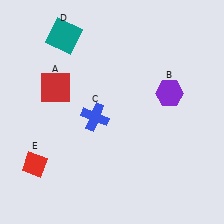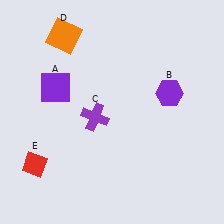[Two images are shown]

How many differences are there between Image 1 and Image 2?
There are 3 differences between the two images.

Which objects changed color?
A changed from red to purple. C changed from blue to purple. D changed from teal to orange.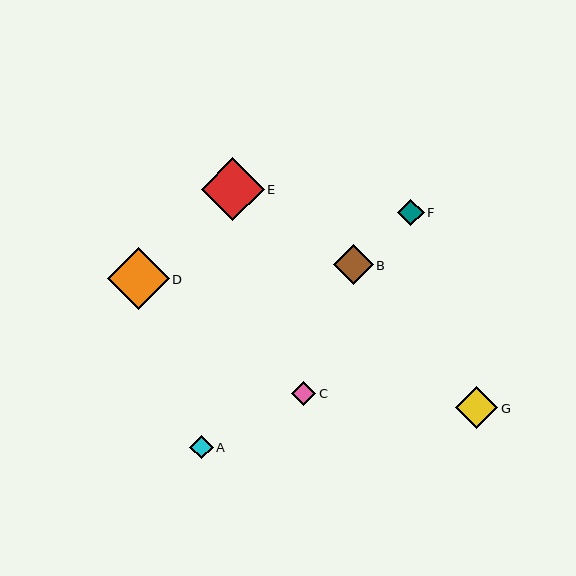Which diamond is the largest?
Diamond E is the largest with a size of approximately 63 pixels.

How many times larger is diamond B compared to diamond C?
Diamond B is approximately 1.7 times the size of diamond C.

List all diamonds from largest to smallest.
From largest to smallest: E, D, G, B, F, C, A.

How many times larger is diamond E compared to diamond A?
Diamond E is approximately 2.6 times the size of diamond A.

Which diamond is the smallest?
Diamond A is the smallest with a size of approximately 24 pixels.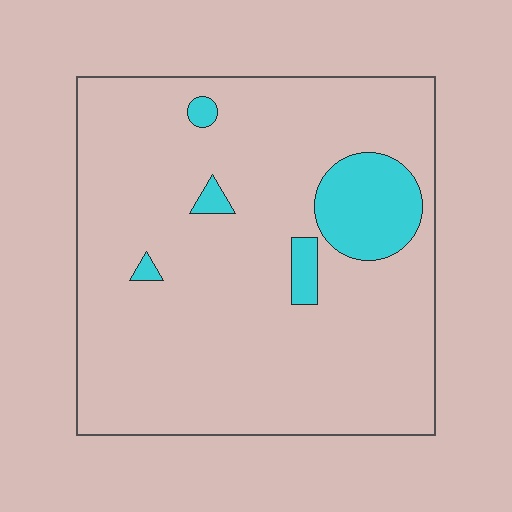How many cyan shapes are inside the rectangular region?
5.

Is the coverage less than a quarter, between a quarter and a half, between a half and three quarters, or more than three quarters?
Less than a quarter.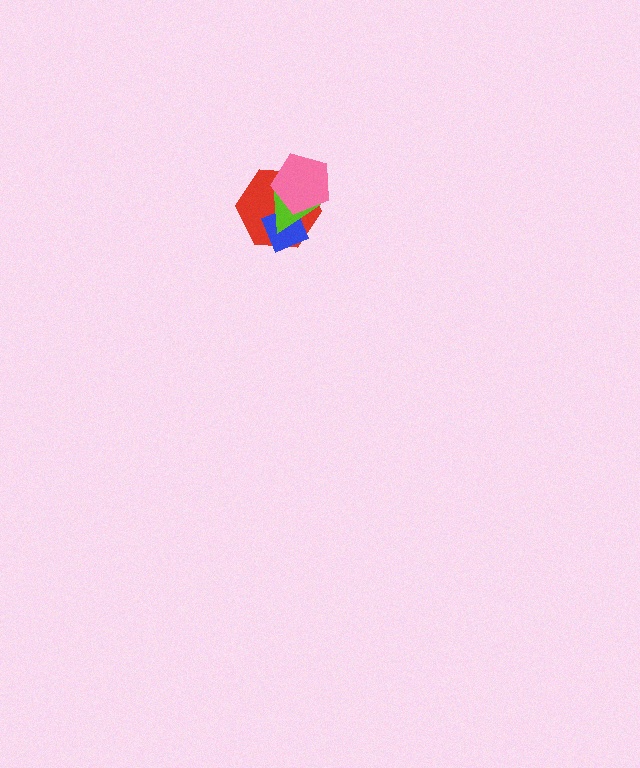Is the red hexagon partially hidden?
Yes, it is partially covered by another shape.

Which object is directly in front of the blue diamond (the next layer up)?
The lime triangle is directly in front of the blue diamond.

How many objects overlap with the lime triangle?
3 objects overlap with the lime triangle.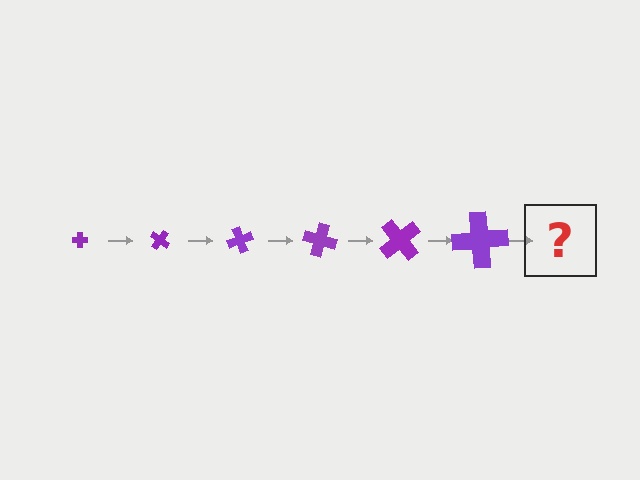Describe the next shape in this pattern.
It should be a cross, larger than the previous one and rotated 210 degrees from the start.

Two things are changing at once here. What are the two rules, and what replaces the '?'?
The two rules are that the cross grows larger each step and it rotates 35 degrees each step. The '?' should be a cross, larger than the previous one and rotated 210 degrees from the start.